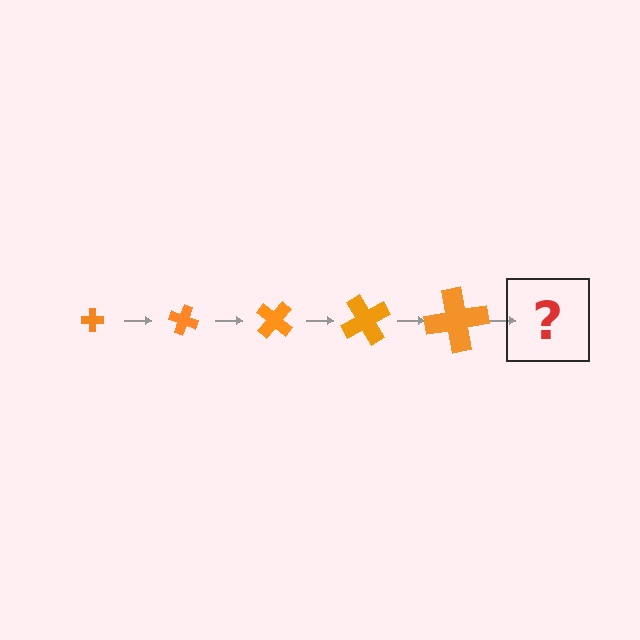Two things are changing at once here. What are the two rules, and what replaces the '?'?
The two rules are that the cross grows larger each step and it rotates 20 degrees each step. The '?' should be a cross, larger than the previous one and rotated 100 degrees from the start.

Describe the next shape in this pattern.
It should be a cross, larger than the previous one and rotated 100 degrees from the start.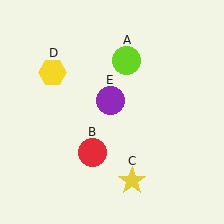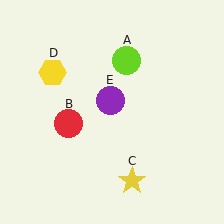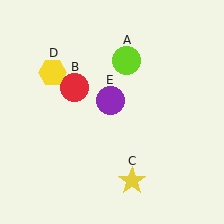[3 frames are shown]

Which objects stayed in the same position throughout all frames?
Lime circle (object A) and yellow star (object C) and yellow hexagon (object D) and purple circle (object E) remained stationary.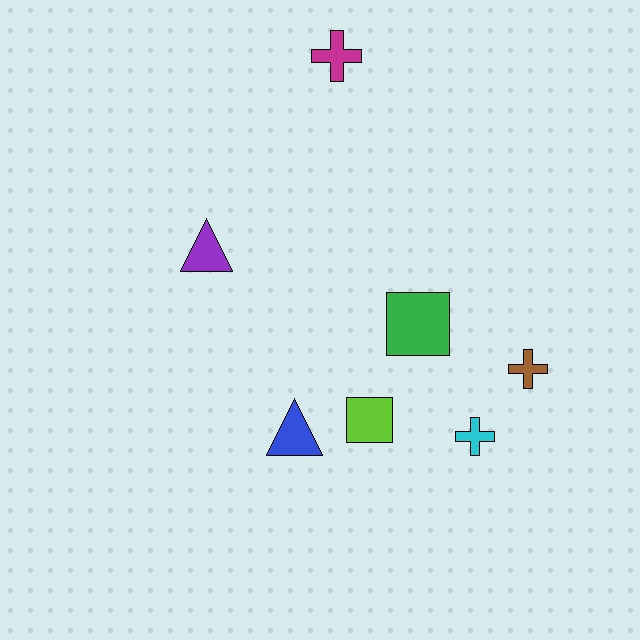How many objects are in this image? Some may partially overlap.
There are 7 objects.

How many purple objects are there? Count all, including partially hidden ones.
There is 1 purple object.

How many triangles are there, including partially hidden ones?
There are 2 triangles.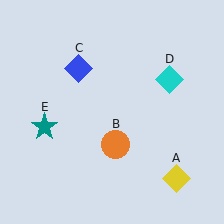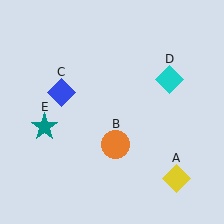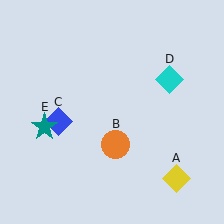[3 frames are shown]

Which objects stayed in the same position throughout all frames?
Yellow diamond (object A) and orange circle (object B) and cyan diamond (object D) and teal star (object E) remained stationary.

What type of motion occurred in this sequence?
The blue diamond (object C) rotated counterclockwise around the center of the scene.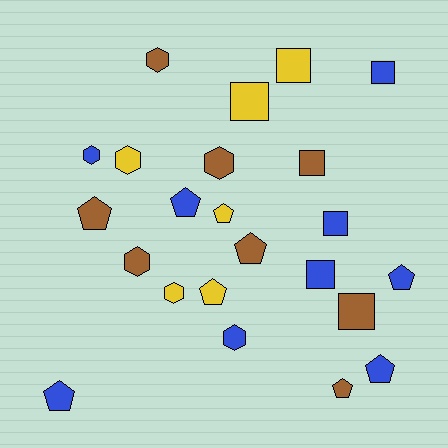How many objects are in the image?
There are 23 objects.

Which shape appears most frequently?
Pentagon, with 9 objects.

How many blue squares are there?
There are 3 blue squares.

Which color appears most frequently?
Blue, with 9 objects.